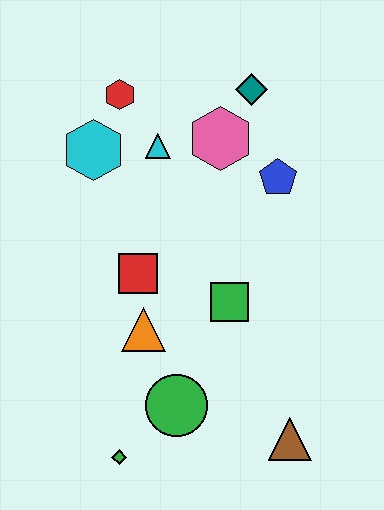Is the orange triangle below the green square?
Yes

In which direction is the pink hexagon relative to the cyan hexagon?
The pink hexagon is to the right of the cyan hexagon.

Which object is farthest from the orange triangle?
The teal diamond is farthest from the orange triangle.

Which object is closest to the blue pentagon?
The pink hexagon is closest to the blue pentagon.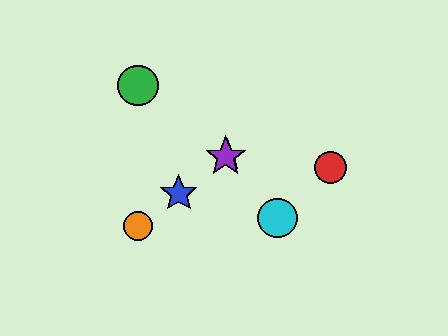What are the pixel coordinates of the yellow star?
The yellow star is at (227, 155).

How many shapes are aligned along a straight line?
4 shapes (the blue star, the yellow star, the purple star, the orange circle) are aligned along a straight line.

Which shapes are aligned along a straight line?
The blue star, the yellow star, the purple star, the orange circle are aligned along a straight line.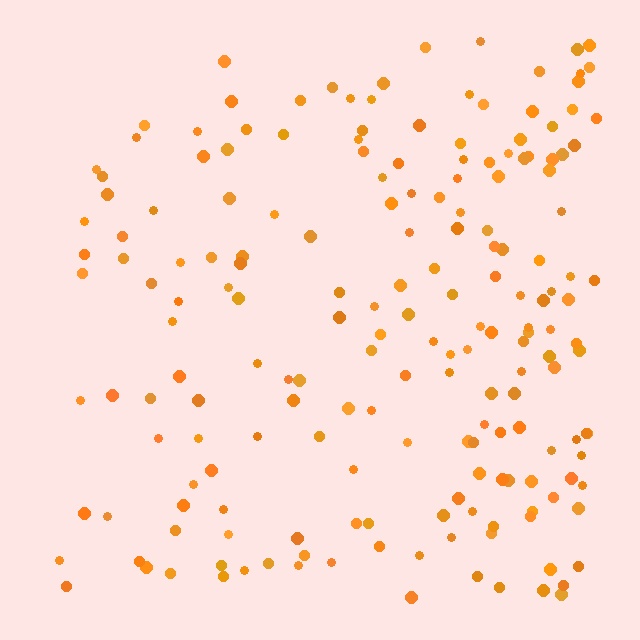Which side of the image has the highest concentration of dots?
The right.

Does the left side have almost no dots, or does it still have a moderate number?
Still a moderate number, just noticeably fewer than the right.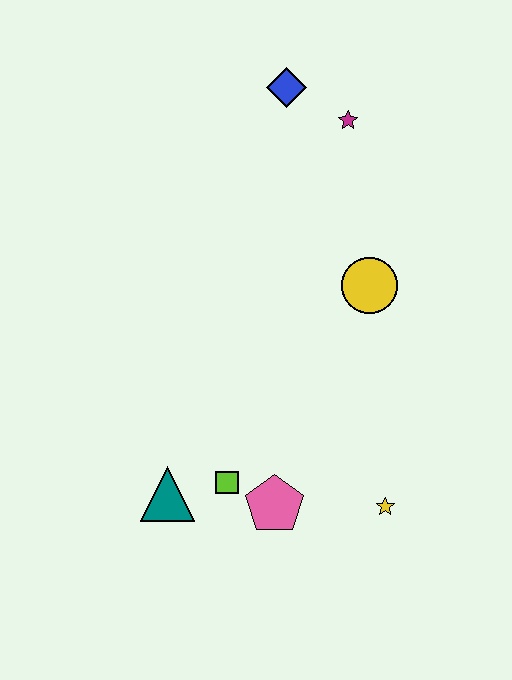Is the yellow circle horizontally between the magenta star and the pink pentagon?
No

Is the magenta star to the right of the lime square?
Yes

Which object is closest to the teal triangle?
The lime square is closest to the teal triangle.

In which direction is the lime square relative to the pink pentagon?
The lime square is to the left of the pink pentagon.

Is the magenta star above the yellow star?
Yes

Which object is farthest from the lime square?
The blue diamond is farthest from the lime square.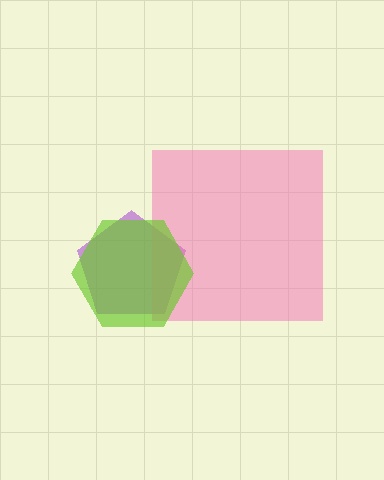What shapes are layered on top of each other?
The layered shapes are: a purple pentagon, a pink square, a lime hexagon.